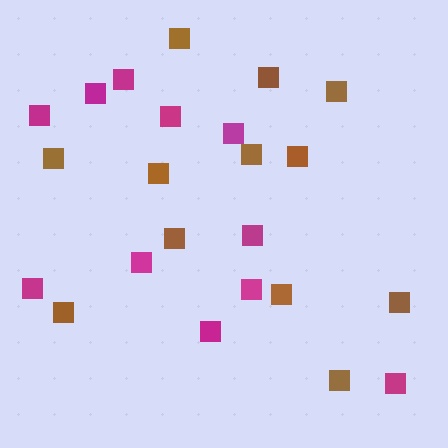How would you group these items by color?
There are 2 groups: one group of magenta squares (11) and one group of brown squares (12).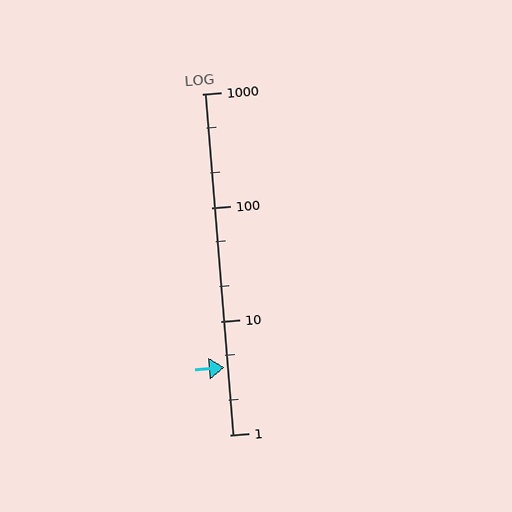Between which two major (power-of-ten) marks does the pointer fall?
The pointer is between 1 and 10.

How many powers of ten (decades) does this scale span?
The scale spans 3 decades, from 1 to 1000.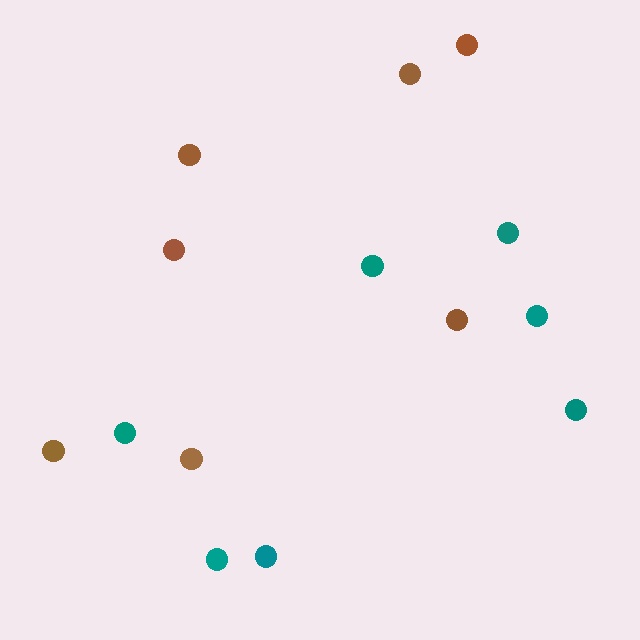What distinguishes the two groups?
There are 2 groups: one group of brown circles (7) and one group of teal circles (7).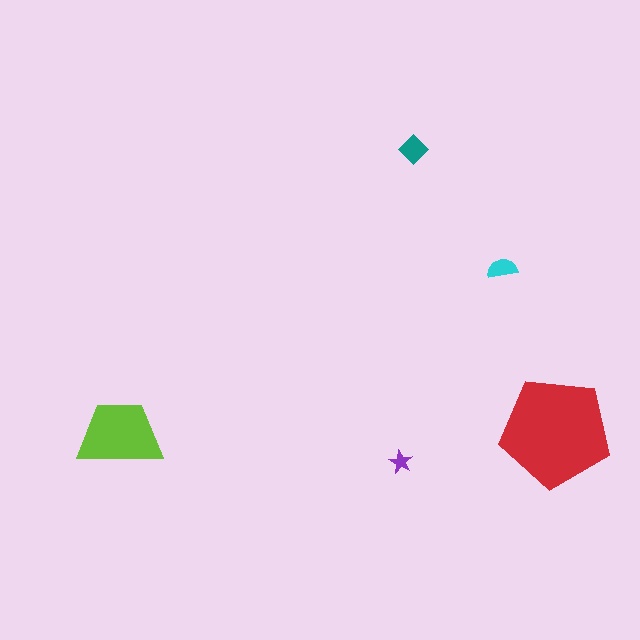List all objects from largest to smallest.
The red pentagon, the lime trapezoid, the teal diamond, the cyan semicircle, the purple star.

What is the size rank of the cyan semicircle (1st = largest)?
4th.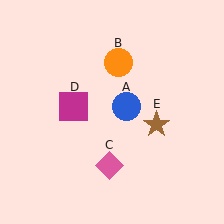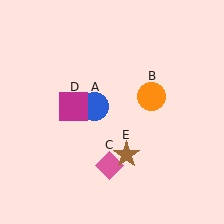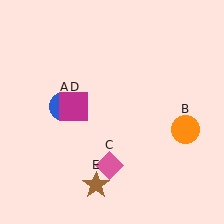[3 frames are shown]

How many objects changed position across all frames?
3 objects changed position: blue circle (object A), orange circle (object B), brown star (object E).